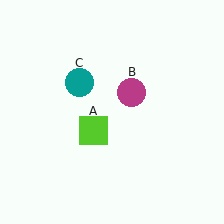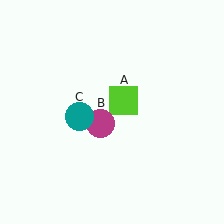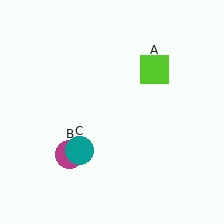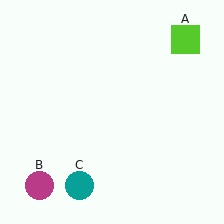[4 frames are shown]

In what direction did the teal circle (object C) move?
The teal circle (object C) moved down.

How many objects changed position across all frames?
3 objects changed position: lime square (object A), magenta circle (object B), teal circle (object C).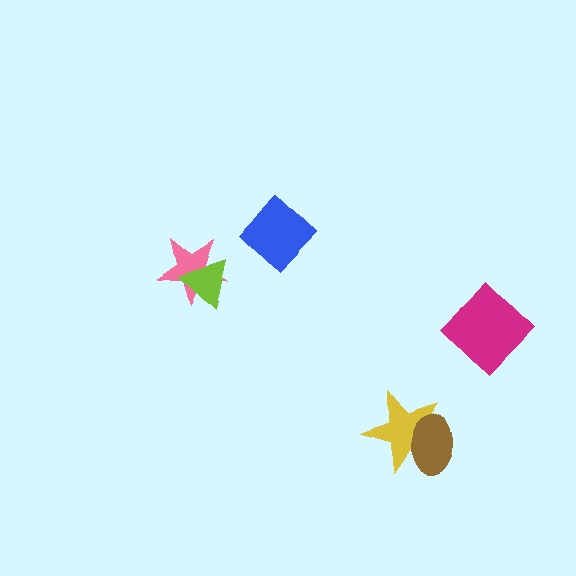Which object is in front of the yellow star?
The brown ellipse is in front of the yellow star.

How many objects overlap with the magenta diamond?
0 objects overlap with the magenta diamond.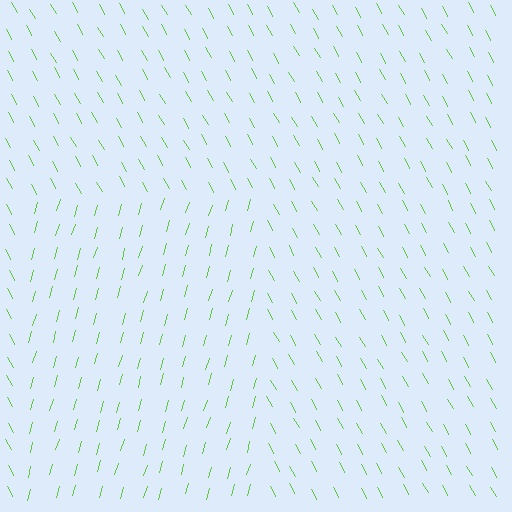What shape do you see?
I see a rectangle.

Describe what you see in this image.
The image is filled with small lime line segments. A rectangle region in the image has lines oriented differently from the surrounding lines, creating a visible texture boundary.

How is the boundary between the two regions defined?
The boundary is defined purely by a change in line orientation (approximately 45 degrees difference). All lines are the same color and thickness.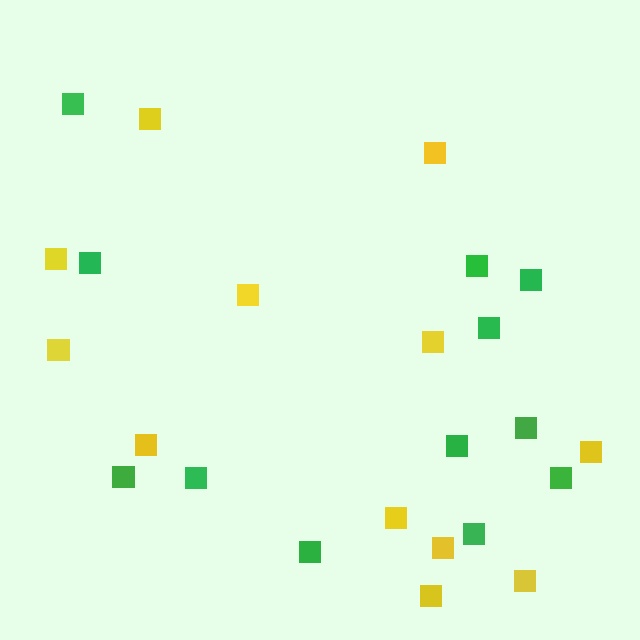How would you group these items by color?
There are 2 groups: one group of yellow squares (12) and one group of green squares (12).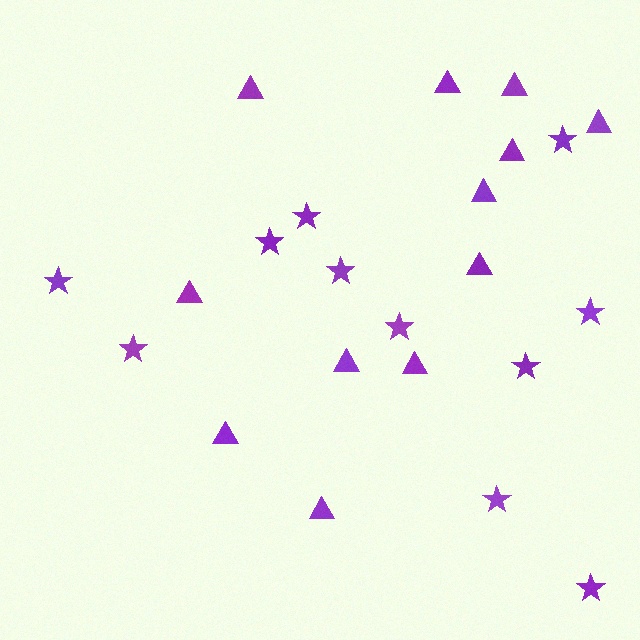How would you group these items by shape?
There are 2 groups: one group of stars (11) and one group of triangles (12).